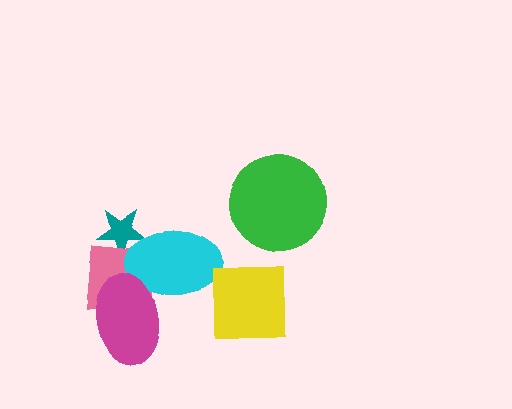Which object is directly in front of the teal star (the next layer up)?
The pink square is directly in front of the teal star.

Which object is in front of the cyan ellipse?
The magenta ellipse is in front of the cyan ellipse.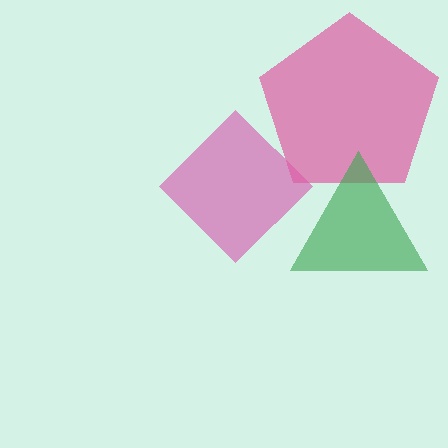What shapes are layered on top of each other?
The layered shapes are: a magenta diamond, a pink pentagon, a green triangle.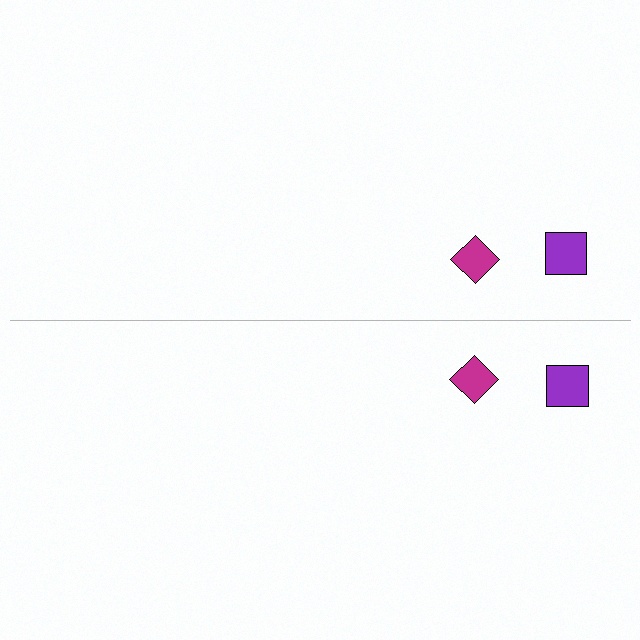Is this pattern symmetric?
Yes, this pattern has bilateral (reflection) symmetry.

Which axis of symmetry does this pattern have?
The pattern has a horizontal axis of symmetry running through the center of the image.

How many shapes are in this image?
There are 4 shapes in this image.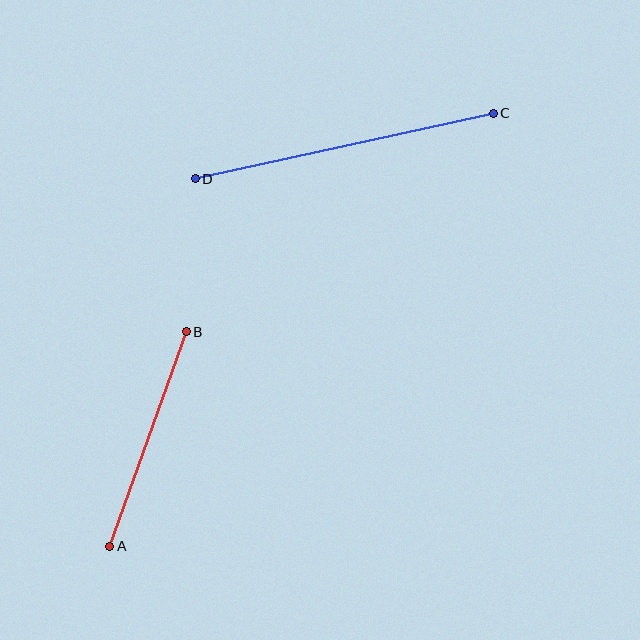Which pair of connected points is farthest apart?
Points C and D are farthest apart.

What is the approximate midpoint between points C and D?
The midpoint is at approximately (344, 146) pixels.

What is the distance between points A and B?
The distance is approximately 228 pixels.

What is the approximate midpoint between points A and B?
The midpoint is at approximately (148, 439) pixels.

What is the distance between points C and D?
The distance is approximately 305 pixels.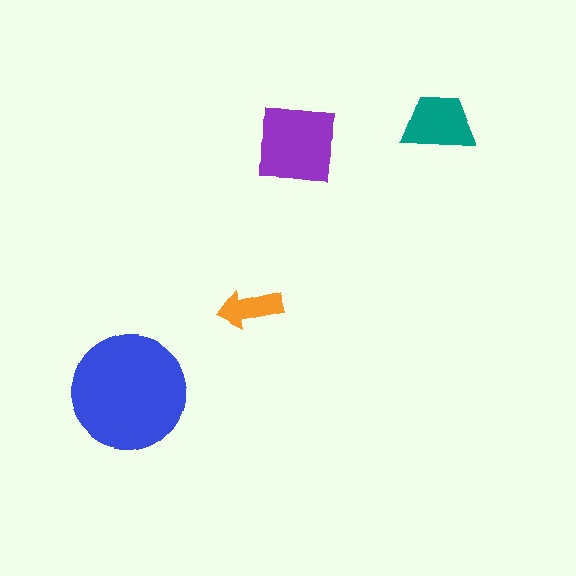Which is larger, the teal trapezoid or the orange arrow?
The teal trapezoid.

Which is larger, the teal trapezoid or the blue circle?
The blue circle.